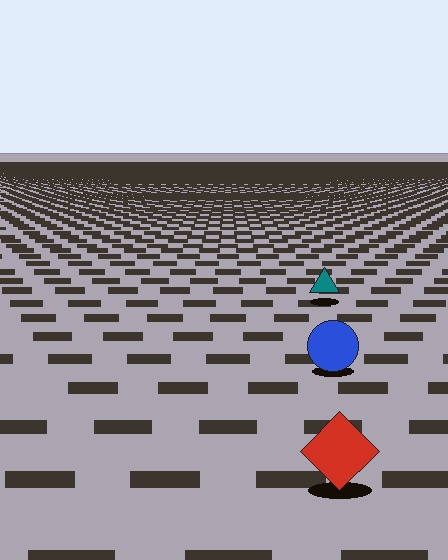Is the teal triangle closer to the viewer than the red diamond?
No. The red diamond is closer — you can tell from the texture gradient: the ground texture is coarser near it.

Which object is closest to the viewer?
The red diamond is closest. The texture marks near it are larger and more spread out.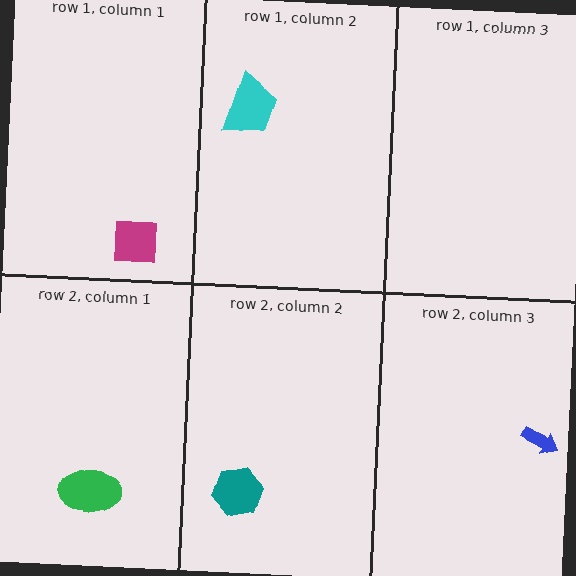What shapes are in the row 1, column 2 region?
The cyan trapezoid.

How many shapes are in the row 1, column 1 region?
1.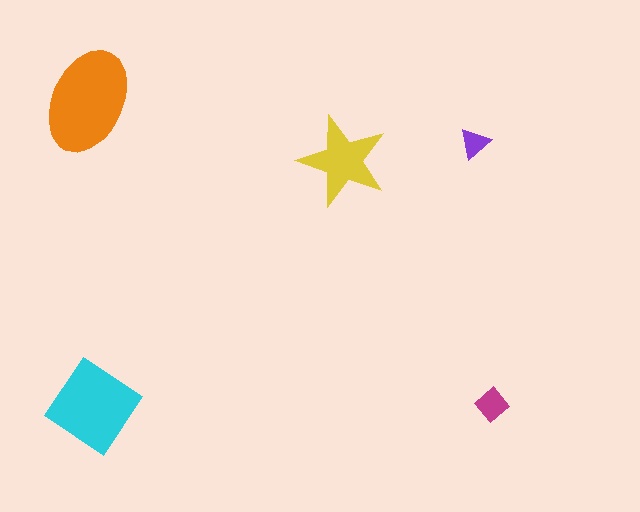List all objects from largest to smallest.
The orange ellipse, the cyan diamond, the yellow star, the magenta diamond, the purple triangle.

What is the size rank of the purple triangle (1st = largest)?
5th.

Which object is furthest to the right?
The magenta diamond is rightmost.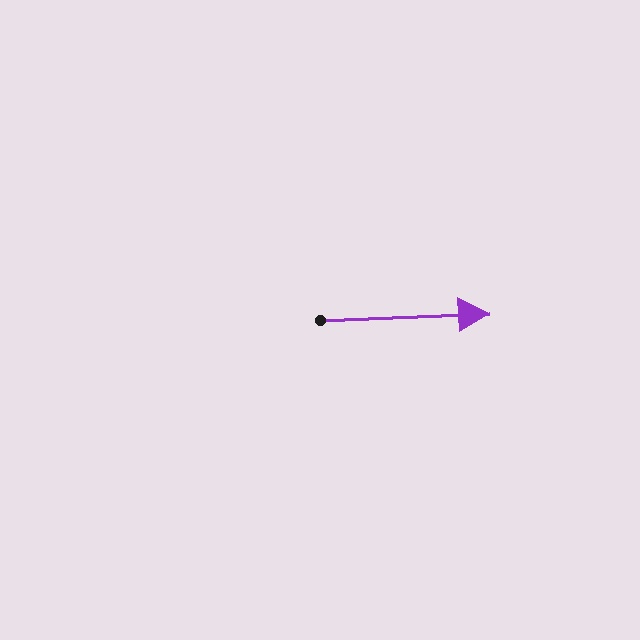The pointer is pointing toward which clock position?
Roughly 3 o'clock.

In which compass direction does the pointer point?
East.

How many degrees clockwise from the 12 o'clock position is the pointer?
Approximately 88 degrees.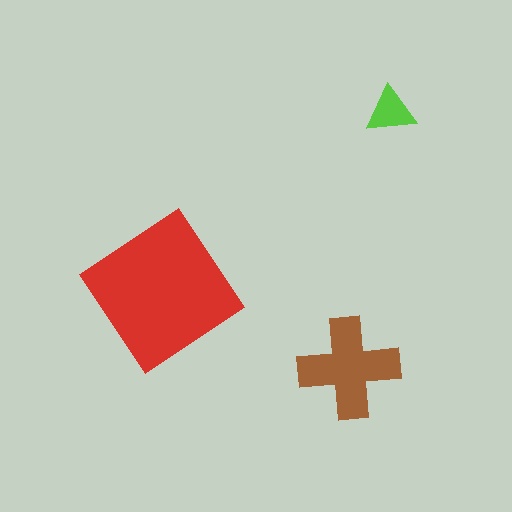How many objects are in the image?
There are 3 objects in the image.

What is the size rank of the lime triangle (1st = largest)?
3rd.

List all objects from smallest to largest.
The lime triangle, the brown cross, the red diamond.